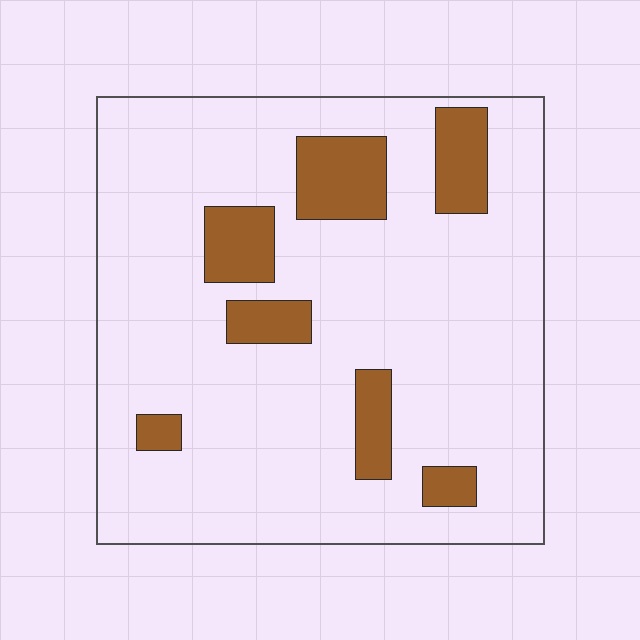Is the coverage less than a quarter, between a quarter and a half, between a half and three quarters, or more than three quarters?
Less than a quarter.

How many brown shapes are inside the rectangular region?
7.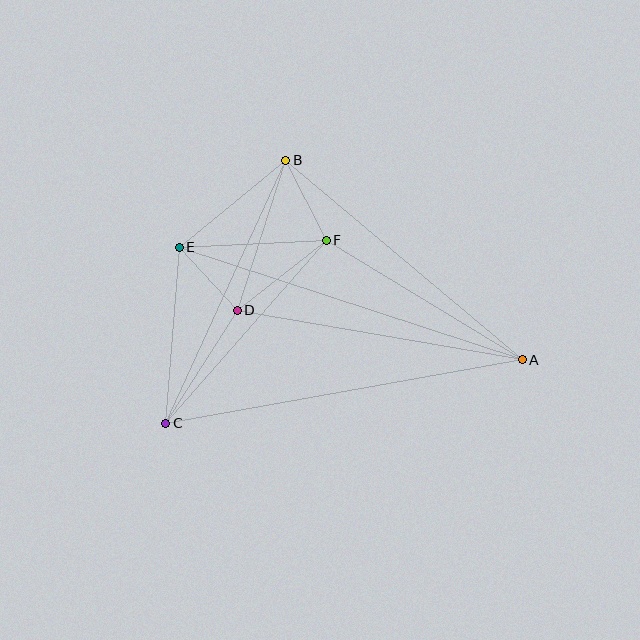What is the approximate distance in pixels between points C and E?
The distance between C and E is approximately 176 pixels.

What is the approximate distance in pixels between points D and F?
The distance between D and F is approximately 113 pixels.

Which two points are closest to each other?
Points D and E are closest to each other.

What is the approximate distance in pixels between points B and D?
The distance between B and D is approximately 158 pixels.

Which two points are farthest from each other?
Points A and C are farthest from each other.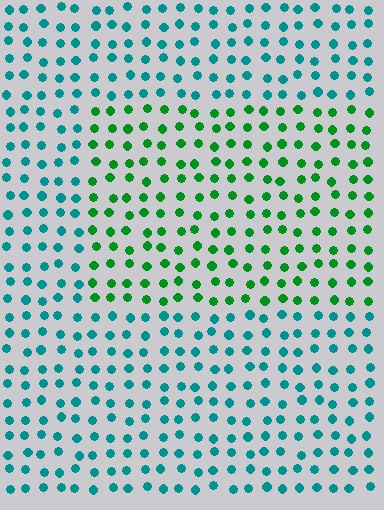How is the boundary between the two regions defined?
The boundary is defined purely by a slight shift in hue (about 47 degrees). Spacing, size, and orientation are identical on both sides.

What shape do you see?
I see a rectangle.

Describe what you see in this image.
The image is filled with small teal elements in a uniform arrangement. A rectangle-shaped region is visible where the elements are tinted to a slightly different hue, forming a subtle color boundary.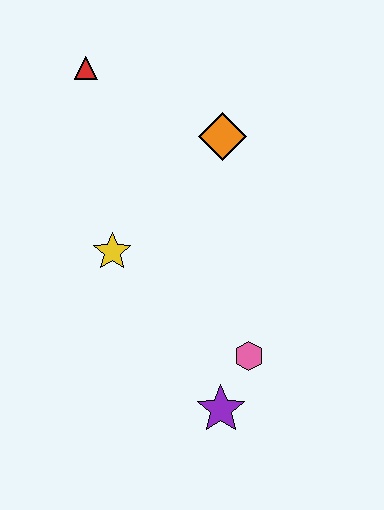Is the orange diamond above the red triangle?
No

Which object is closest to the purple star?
The pink hexagon is closest to the purple star.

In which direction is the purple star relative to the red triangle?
The purple star is below the red triangle.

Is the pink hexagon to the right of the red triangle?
Yes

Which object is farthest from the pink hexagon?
The red triangle is farthest from the pink hexagon.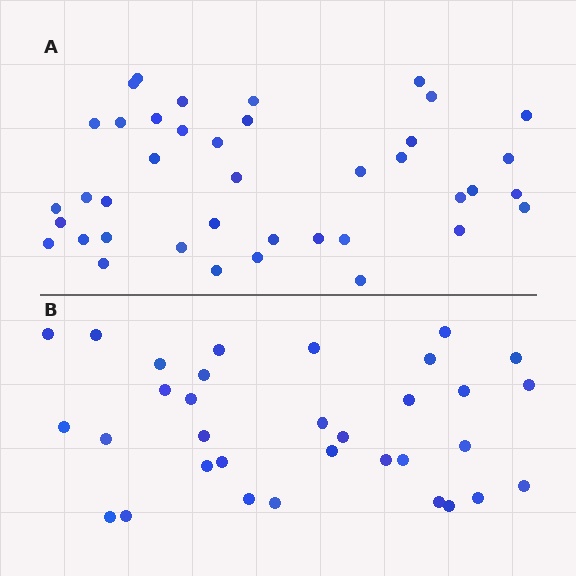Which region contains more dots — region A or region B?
Region A (the top region) has more dots.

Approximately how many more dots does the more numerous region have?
Region A has roughly 8 or so more dots than region B.